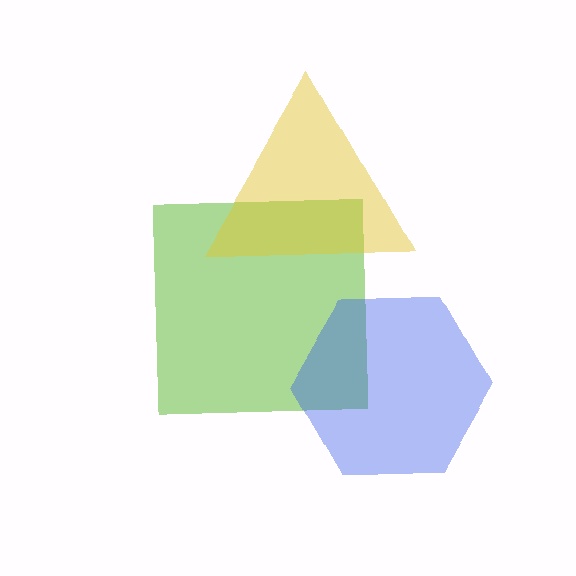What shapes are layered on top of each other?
The layered shapes are: a lime square, a blue hexagon, a yellow triangle.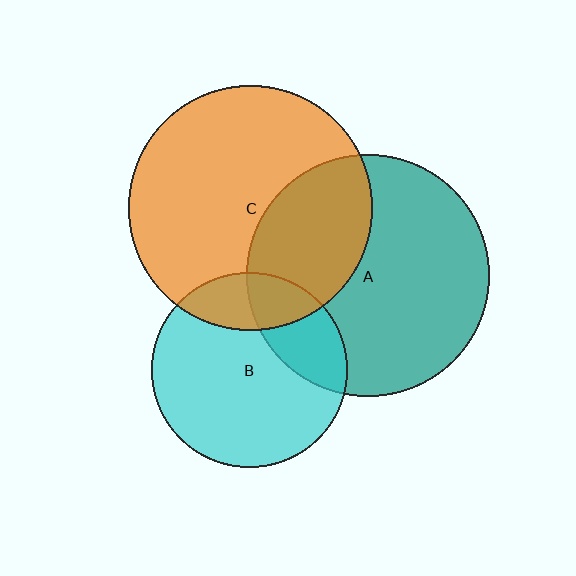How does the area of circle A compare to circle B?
Approximately 1.5 times.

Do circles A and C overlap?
Yes.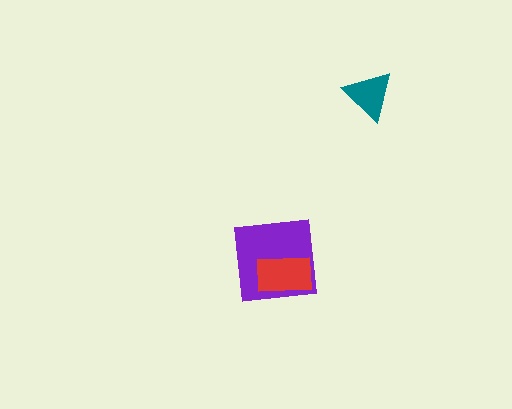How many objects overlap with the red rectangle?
1 object overlaps with the red rectangle.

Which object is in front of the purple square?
The red rectangle is in front of the purple square.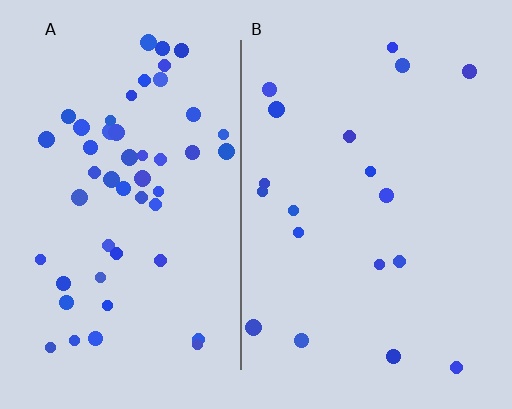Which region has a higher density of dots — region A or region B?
A (the left).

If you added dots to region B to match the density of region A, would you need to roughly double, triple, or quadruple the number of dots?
Approximately triple.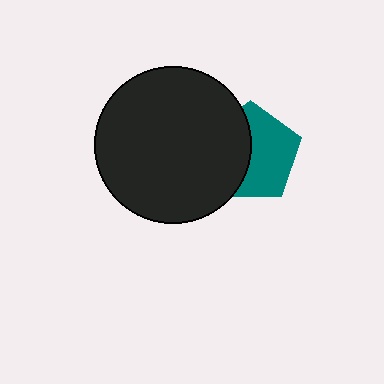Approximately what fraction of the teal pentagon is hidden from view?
Roughly 44% of the teal pentagon is hidden behind the black circle.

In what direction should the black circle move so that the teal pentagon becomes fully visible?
The black circle should move left. That is the shortest direction to clear the overlap and leave the teal pentagon fully visible.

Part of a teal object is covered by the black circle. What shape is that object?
It is a pentagon.